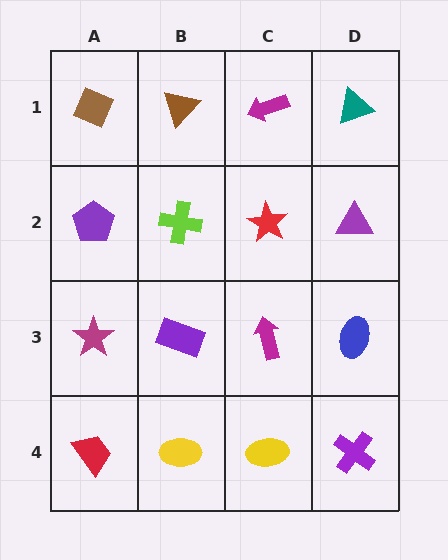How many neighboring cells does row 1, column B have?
3.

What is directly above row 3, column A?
A purple pentagon.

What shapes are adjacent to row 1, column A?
A purple pentagon (row 2, column A), a brown triangle (row 1, column B).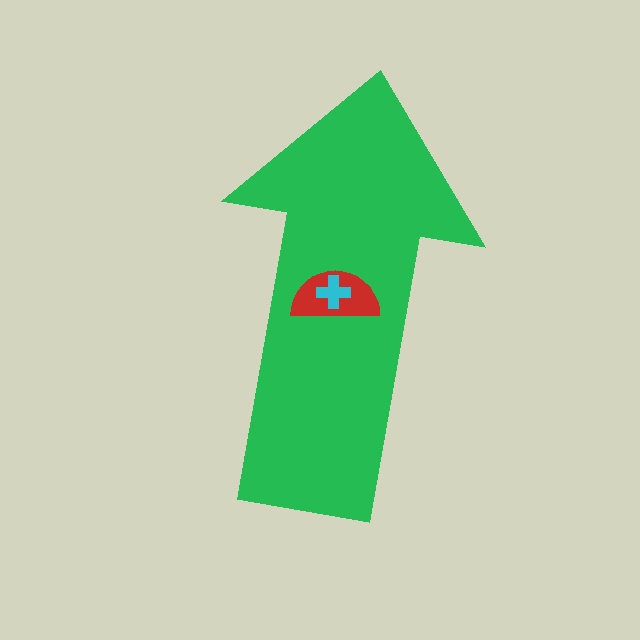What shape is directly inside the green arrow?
The red semicircle.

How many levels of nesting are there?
3.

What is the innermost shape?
The cyan cross.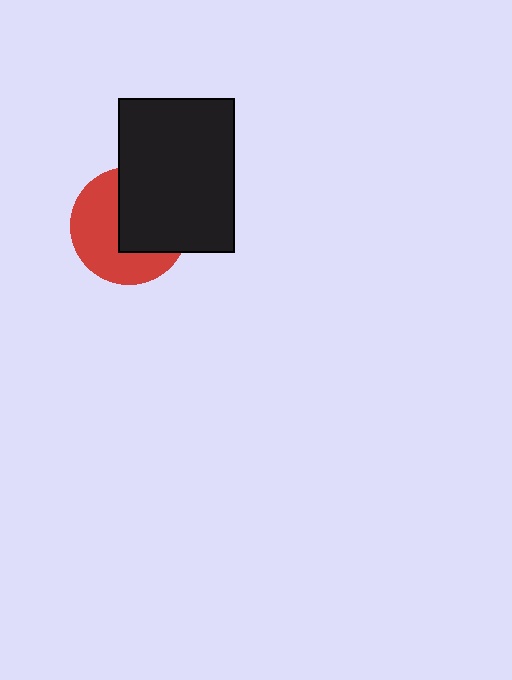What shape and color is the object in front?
The object in front is a black rectangle.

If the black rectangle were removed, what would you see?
You would see the complete red circle.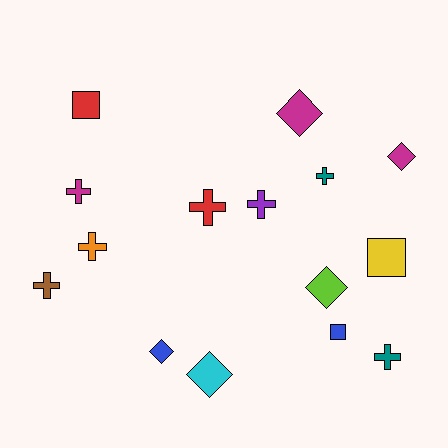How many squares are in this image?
There are 3 squares.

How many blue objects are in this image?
There are 2 blue objects.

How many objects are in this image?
There are 15 objects.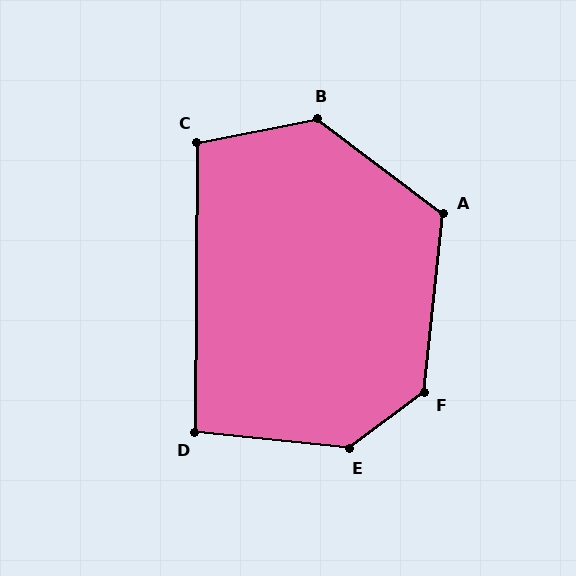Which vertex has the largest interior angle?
E, at approximately 137 degrees.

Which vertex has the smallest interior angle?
D, at approximately 96 degrees.